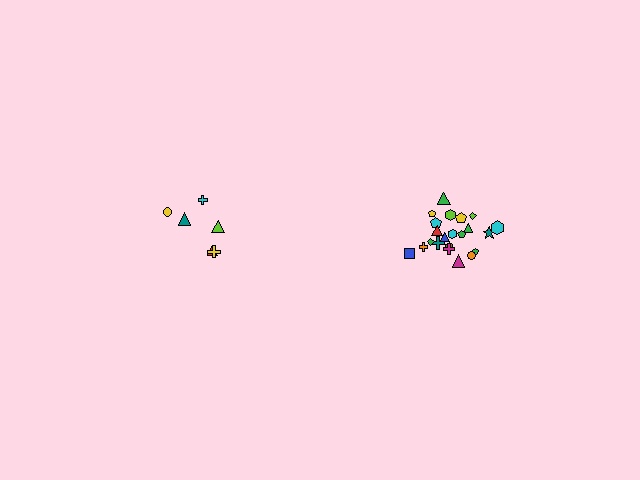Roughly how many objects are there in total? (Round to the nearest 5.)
Roughly 30 objects in total.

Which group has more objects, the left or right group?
The right group.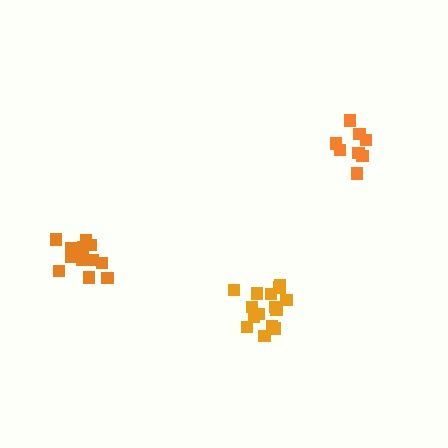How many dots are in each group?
Group 1: 14 dots, Group 2: 9 dots, Group 3: 15 dots (38 total).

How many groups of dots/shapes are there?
There are 3 groups.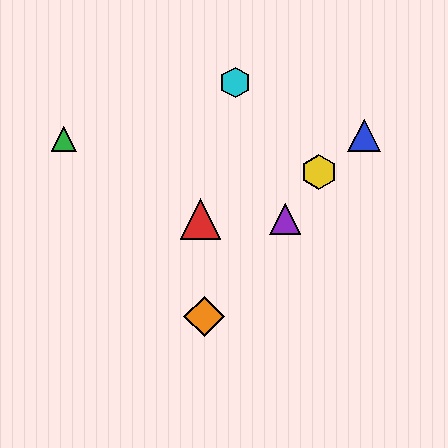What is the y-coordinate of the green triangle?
The green triangle is at y≈139.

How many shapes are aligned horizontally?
2 shapes (the red triangle, the purple triangle) are aligned horizontally.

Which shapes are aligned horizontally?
The red triangle, the purple triangle are aligned horizontally.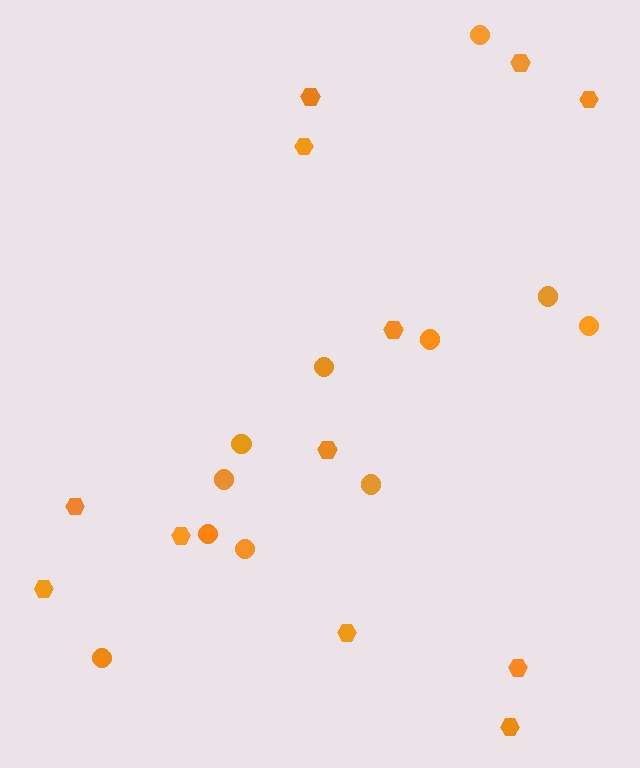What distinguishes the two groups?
There are 2 groups: one group of hexagons (12) and one group of circles (11).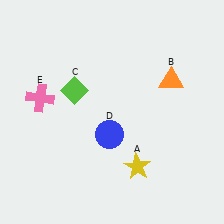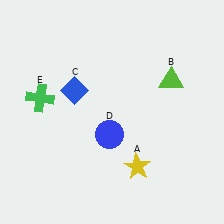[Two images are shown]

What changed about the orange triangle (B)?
In Image 1, B is orange. In Image 2, it changed to lime.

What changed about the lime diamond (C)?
In Image 1, C is lime. In Image 2, it changed to blue.